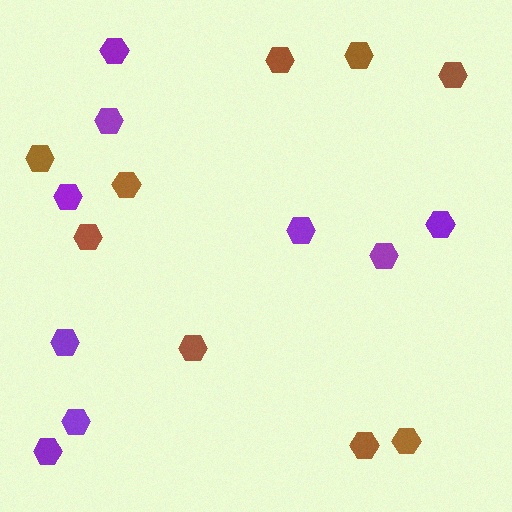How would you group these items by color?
There are 2 groups: one group of brown hexagons (9) and one group of purple hexagons (9).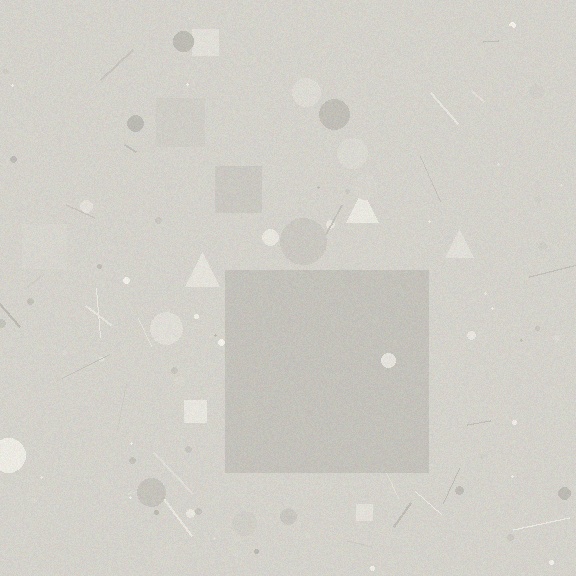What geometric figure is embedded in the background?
A square is embedded in the background.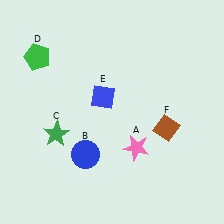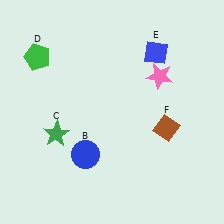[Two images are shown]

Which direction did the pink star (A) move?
The pink star (A) moved up.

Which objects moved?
The objects that moved are: the pink star (A), the blue diamond (E).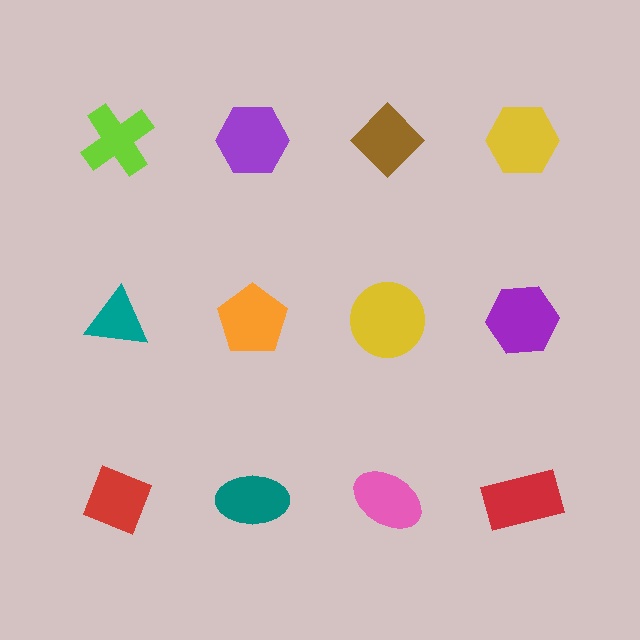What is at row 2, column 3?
A yellow circle.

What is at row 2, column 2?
An orange pentagon.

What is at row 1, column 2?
A purple hexagon.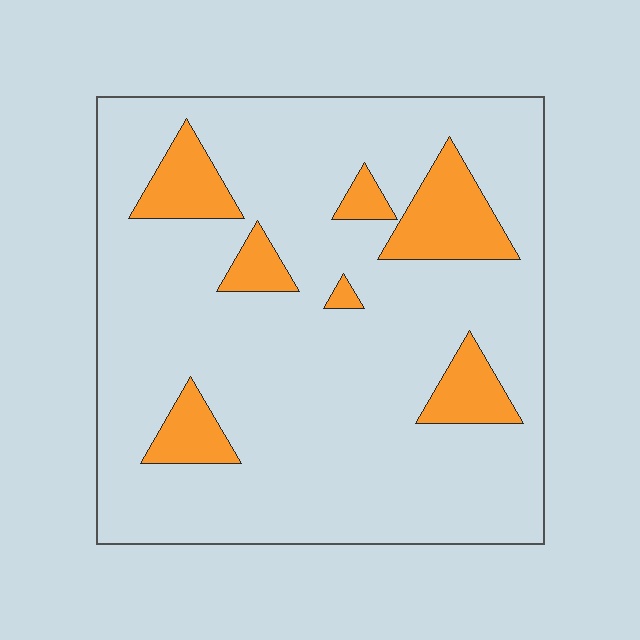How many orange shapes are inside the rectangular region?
7.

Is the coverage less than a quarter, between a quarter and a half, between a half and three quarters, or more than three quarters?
Less than a quarter.